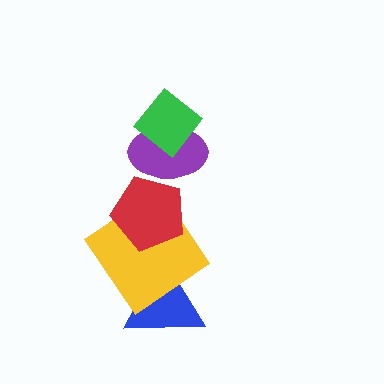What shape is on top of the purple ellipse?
The green diamond is on top of the purple ellipse.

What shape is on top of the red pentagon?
The purple ellipse is on top of the red pentagon.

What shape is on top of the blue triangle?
The yellow diamond is on top of the blue triangle.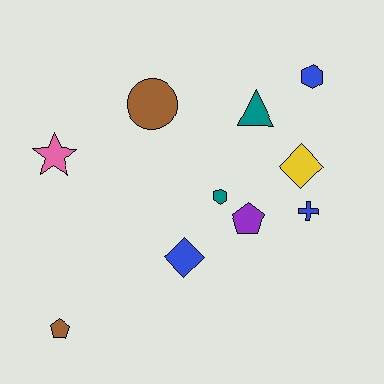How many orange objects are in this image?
There are no orange objects.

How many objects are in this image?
There are 10 objects.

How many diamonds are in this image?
There are 2 diamonds.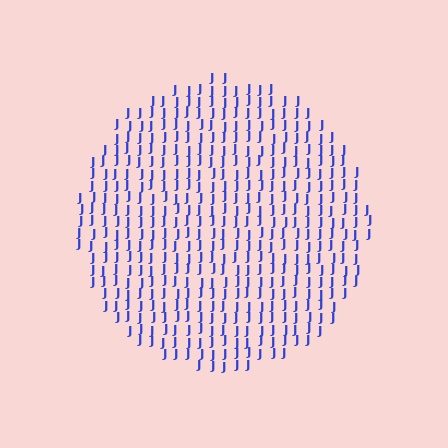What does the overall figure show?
The overall figure shows a circle.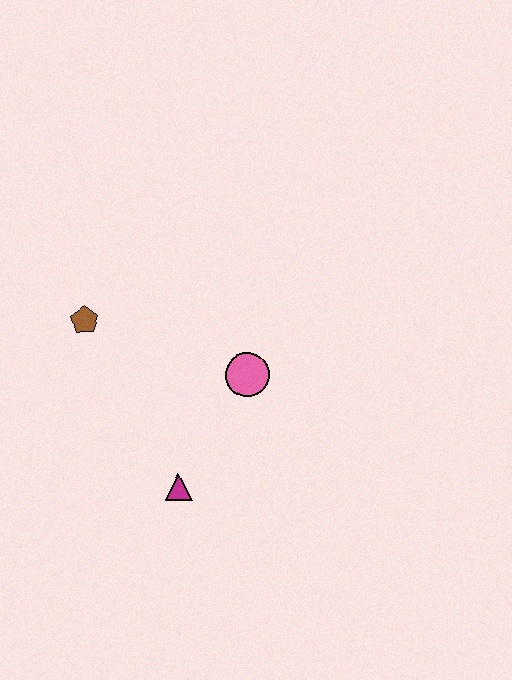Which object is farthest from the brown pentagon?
The magenta triangle is farthest from the brown pentagon.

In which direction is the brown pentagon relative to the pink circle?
The brown pentagon is to the left of the pink circle.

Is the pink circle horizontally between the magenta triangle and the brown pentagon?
No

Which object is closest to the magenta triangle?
The pink circle is closest to the magenta triangle.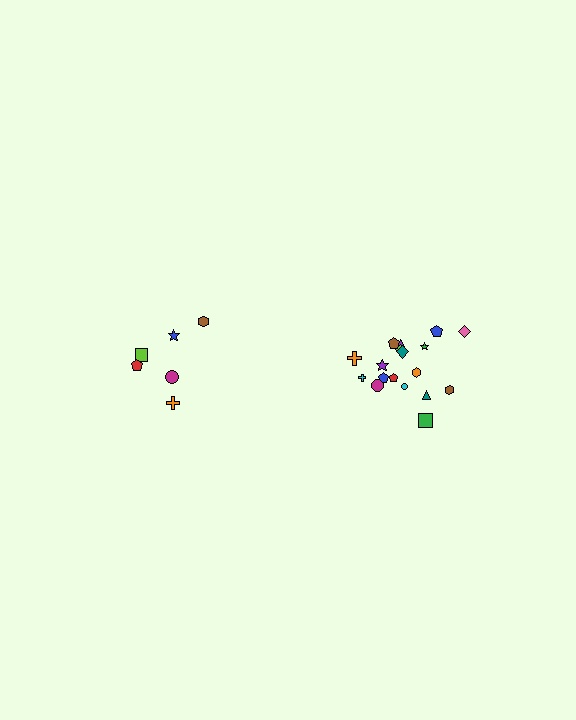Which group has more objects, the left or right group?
The right group.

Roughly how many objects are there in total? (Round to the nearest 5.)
Roughly 25 objects in total.